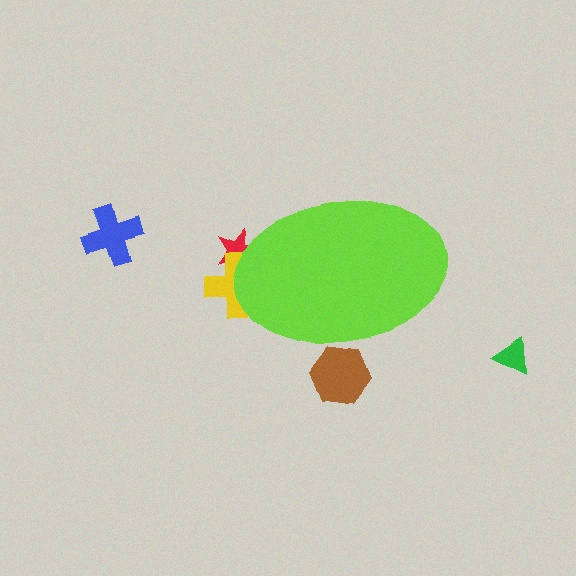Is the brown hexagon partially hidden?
Yes, the brown hexagon is partially hidden behind the lime ellipse.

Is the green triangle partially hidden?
No, the green triangle is fully visible.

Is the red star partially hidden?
Yes, the red star is partially hidden behind the lime ellipse.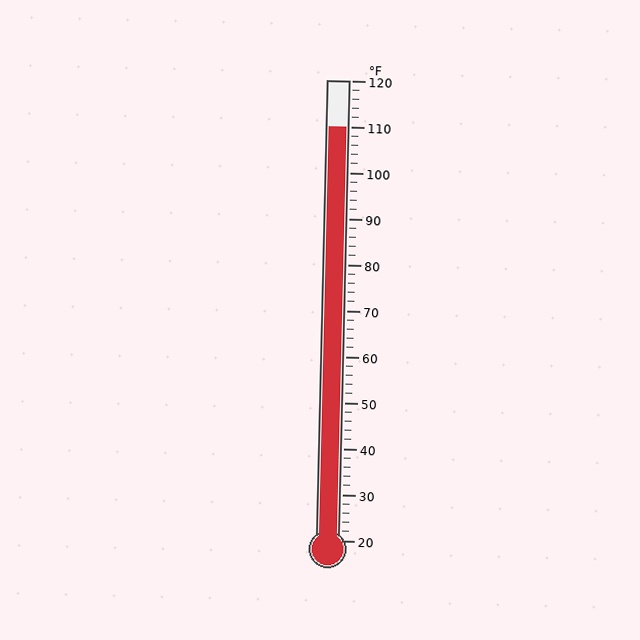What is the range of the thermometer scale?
The thermometer scale ranges from 20°F to 120°F.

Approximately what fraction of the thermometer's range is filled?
The thermometer is filled to approximately 90% of its range.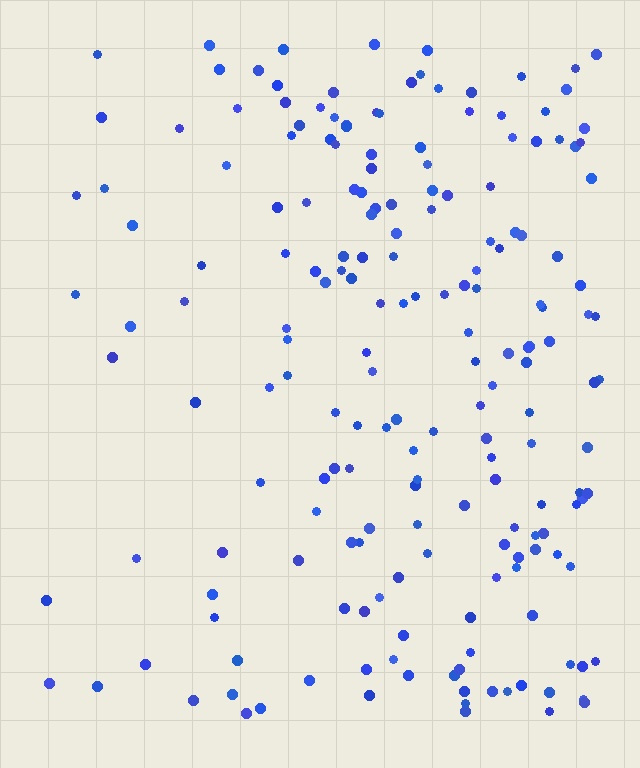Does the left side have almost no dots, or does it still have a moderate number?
Still a moderate number, just noticeably fewer than the right.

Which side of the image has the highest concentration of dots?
The right.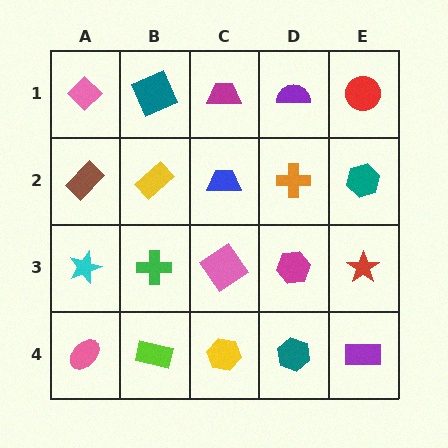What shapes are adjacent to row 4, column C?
A pink diamond (row 3, column C), a lime rectangle (row 4, column B), a teal hexagon (row 4, column D).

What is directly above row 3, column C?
A blue trapezoid.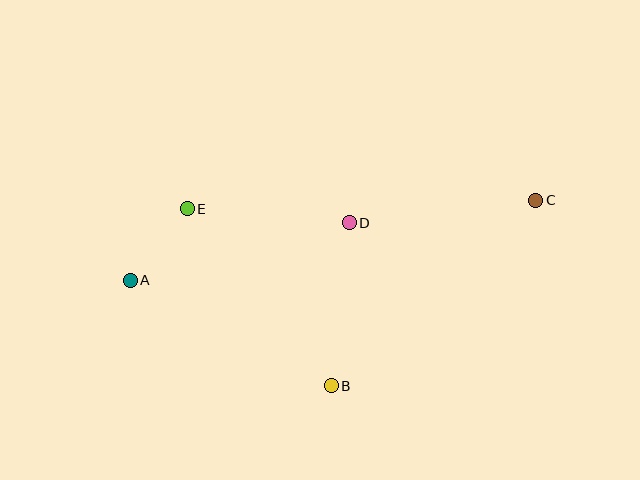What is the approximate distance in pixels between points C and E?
The distance between C and E is approximately 349 pixels.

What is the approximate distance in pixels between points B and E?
The distance between B and E is approximately 228 pixels.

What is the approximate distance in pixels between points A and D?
The distance between A and D is approximately 226 pixels.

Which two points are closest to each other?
Points A and E are closest to each other.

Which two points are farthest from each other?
Points A and C are farthest from each other.